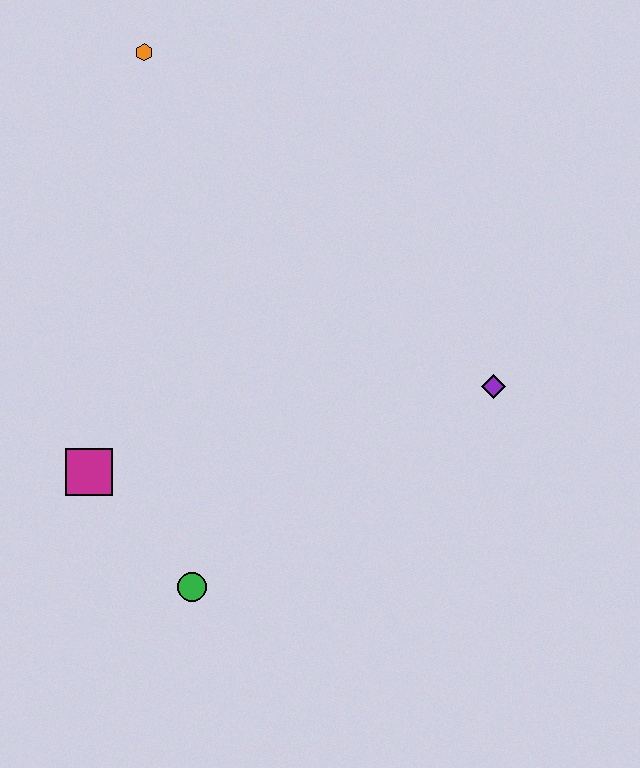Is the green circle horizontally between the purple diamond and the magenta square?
Yes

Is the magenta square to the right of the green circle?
No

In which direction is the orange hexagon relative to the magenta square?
The orange hexagon is above the magenta square.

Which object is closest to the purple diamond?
The green circle is closest to the purple diamond.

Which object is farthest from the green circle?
The orange hexagon is farthest from the green circle.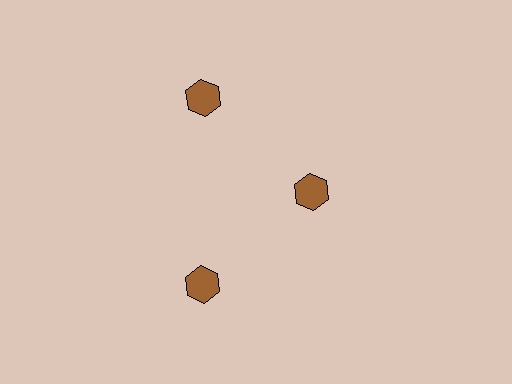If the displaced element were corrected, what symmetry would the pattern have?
It would have 3-fold rotational symmetry — the pattern would map onto itself every 120 degrees.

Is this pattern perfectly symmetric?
No. The 3 brown hexagons are arranged in a ring, but one element near the 3 o'clock position is pulled inward toward the center, breaking the 3-fold rotational symmetry.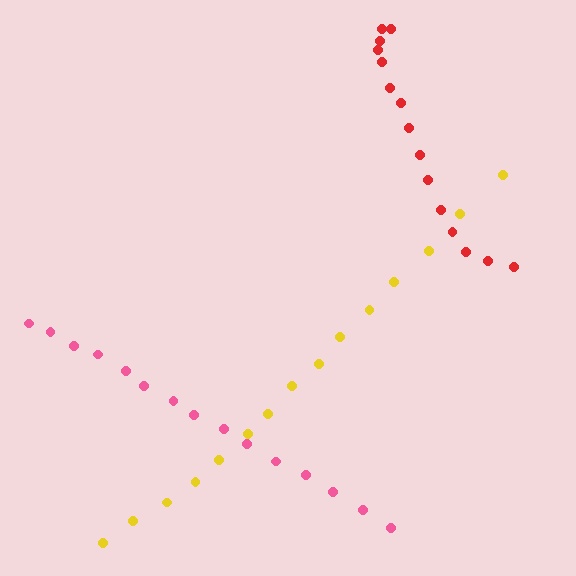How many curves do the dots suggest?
There are 3 distinct paths.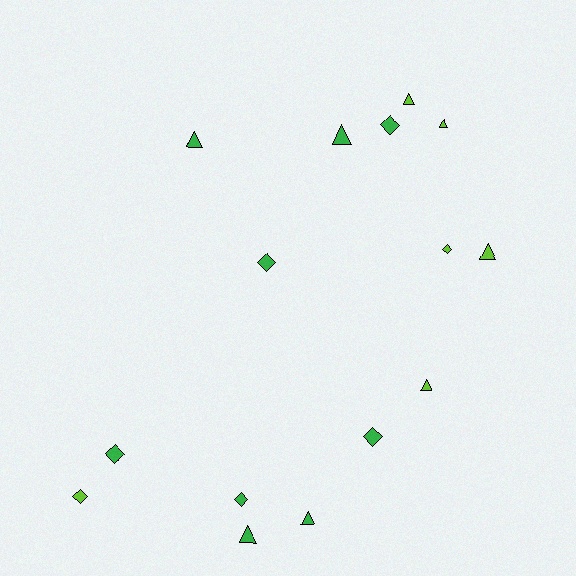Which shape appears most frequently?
Triangle, with 8 objects.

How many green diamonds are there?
There are 5 green diamonds.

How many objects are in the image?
There are 15 objects.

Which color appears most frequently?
Green, with 9 objects.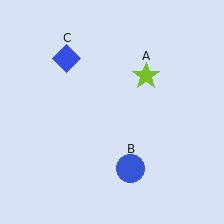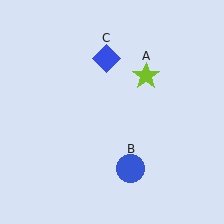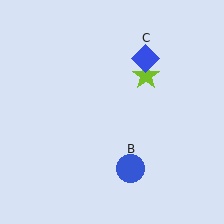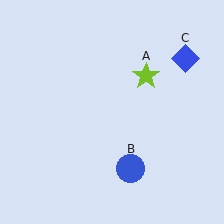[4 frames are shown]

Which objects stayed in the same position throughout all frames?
Lime star (object A) and blue circle (object B) remained stationary.